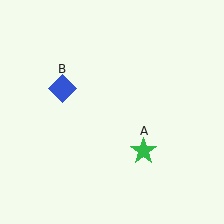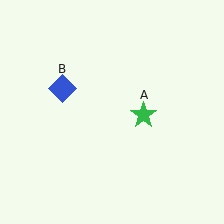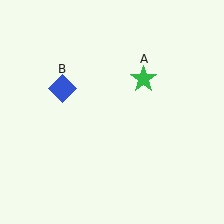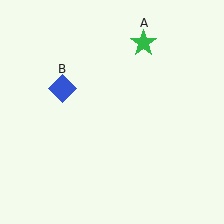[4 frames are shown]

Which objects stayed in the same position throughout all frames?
Blue diamond (object B) remained stationary.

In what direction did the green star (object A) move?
The green star (object A) moved up.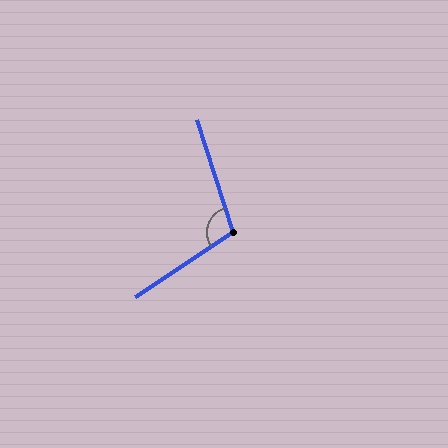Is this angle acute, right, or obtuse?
It is obtuse.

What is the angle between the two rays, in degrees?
Approximately 106 degrees.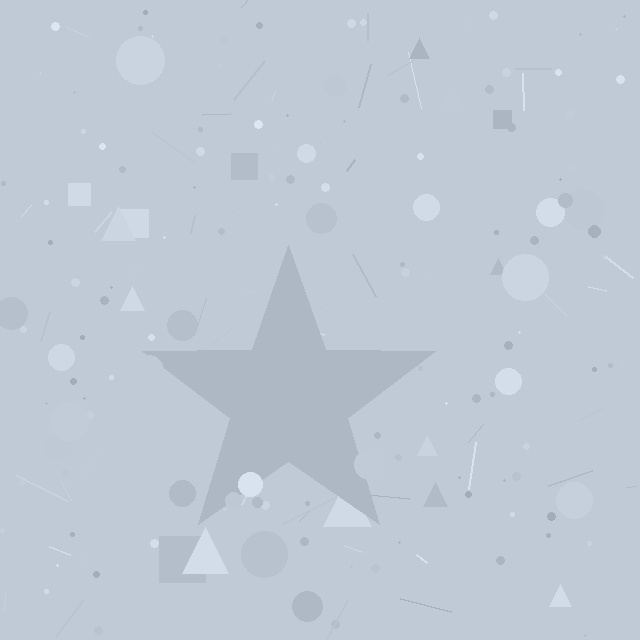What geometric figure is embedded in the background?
A star is embedded in the background.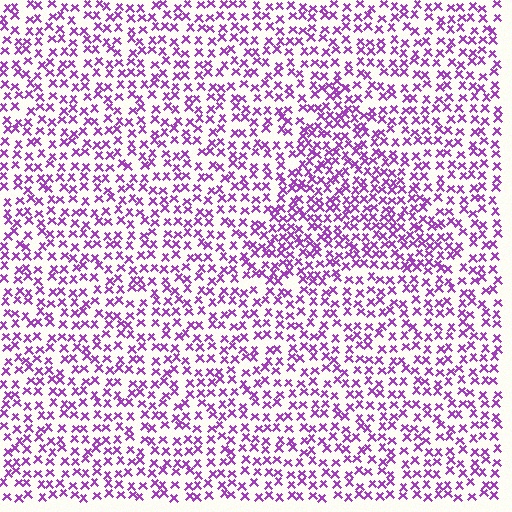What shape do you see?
I see a triangle.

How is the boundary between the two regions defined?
The boundary is defined by a change in element density (approximately 1.5x ratio). All elements are the same color, size, and shape.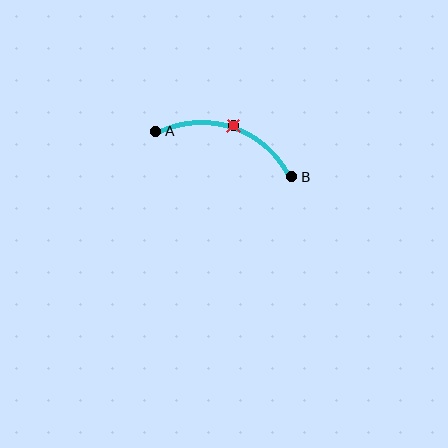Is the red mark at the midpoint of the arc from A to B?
Yes. The red mark lies on the arc at equal arc-length from both A and B — it is the arc midpoint.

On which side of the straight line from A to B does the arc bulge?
The arc bulges above the straight line connecting A and B.